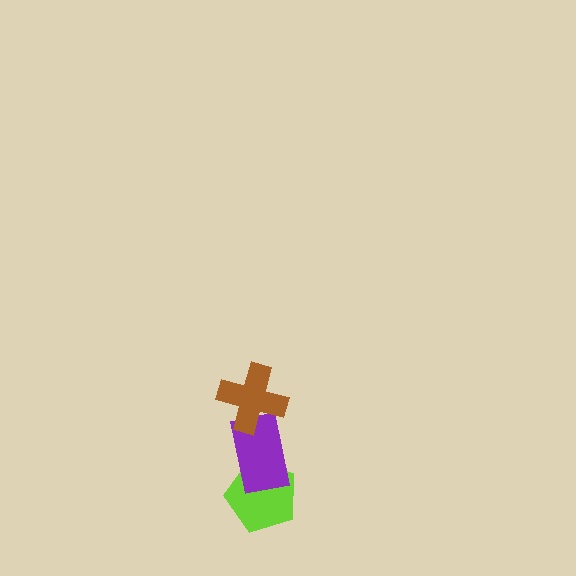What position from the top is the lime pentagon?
The lime pentagon is 3rd from the top.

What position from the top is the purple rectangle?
The purple rectangle is 2nd from the top.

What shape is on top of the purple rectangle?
The brown cross is on top of the purple rectangle.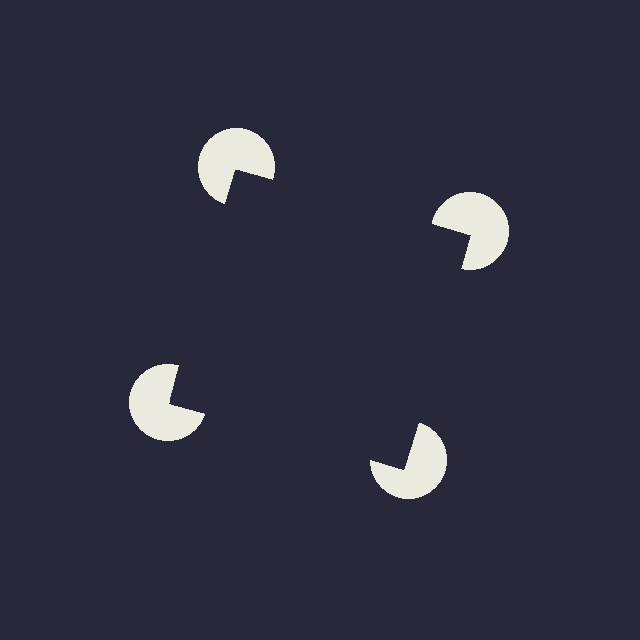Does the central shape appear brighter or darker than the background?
It typically appears slightly darker than the background, even though no actual brightness change is drawn.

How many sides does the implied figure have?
4 sides.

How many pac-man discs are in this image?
There are 4 — one at each vertex of the illusory square.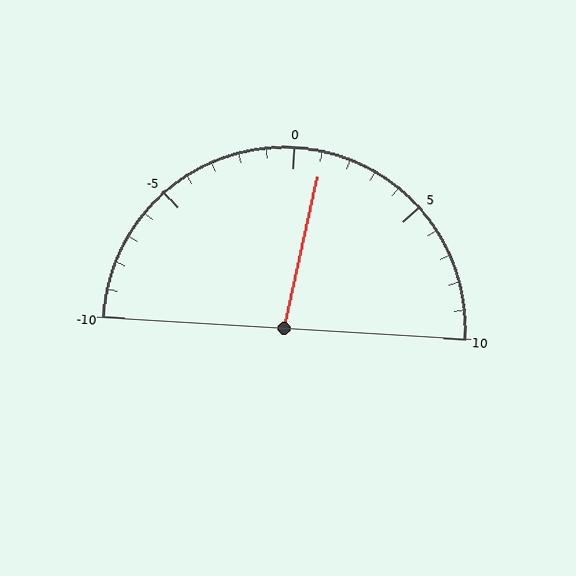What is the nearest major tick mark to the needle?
The nearest major tick mark is 0.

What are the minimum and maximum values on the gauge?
The gauge ranges from -10 to 10.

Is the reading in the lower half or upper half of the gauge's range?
The reading is in the upper half of the range (-10 to 10).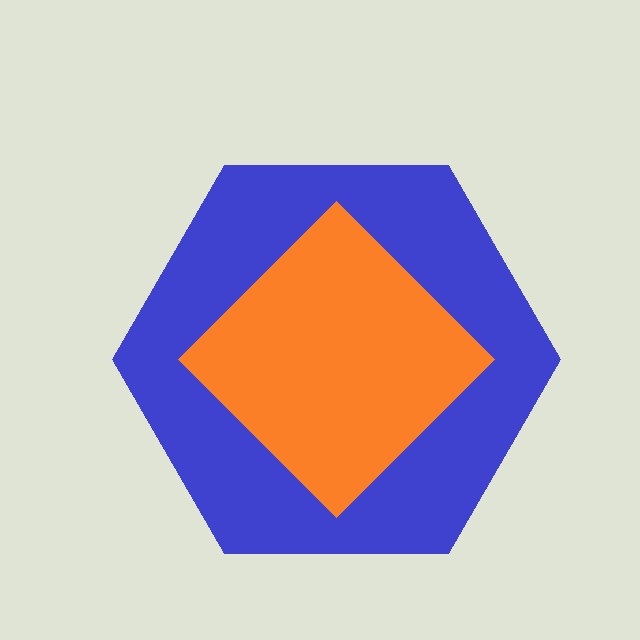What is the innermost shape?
The orange diamond.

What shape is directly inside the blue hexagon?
The orange diamond.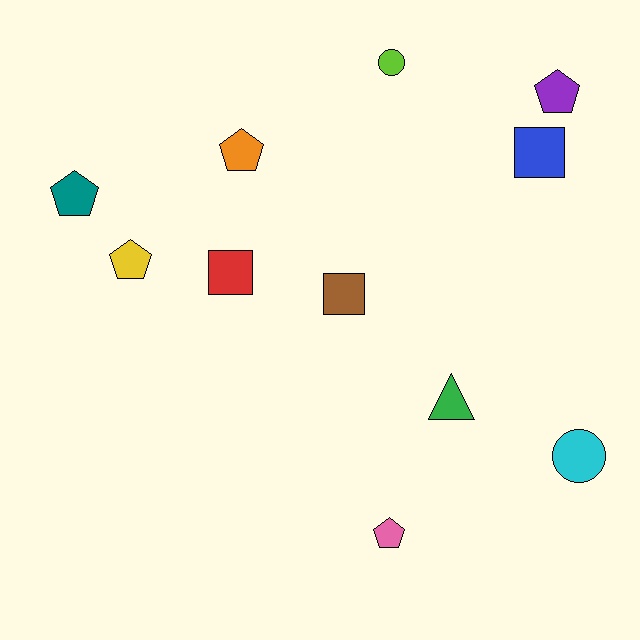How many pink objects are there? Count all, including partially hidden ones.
There is 1 pink object.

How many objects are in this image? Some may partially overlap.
There are 11 objects.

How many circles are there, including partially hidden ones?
There are 2 circles.